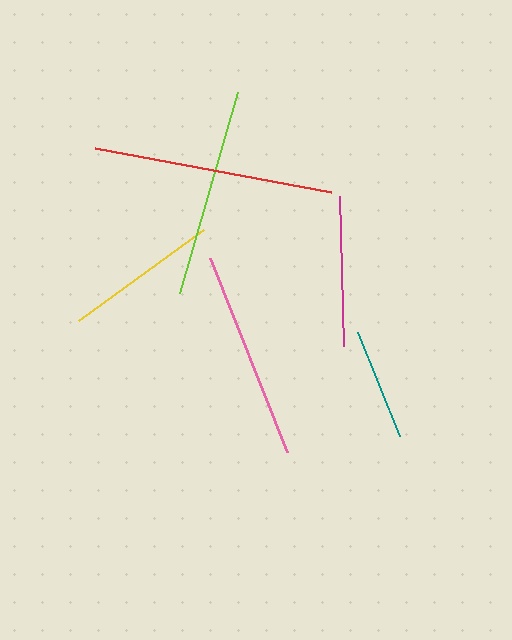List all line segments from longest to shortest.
From longest to shortest: red, lime, pink, yellow, magenta, teal.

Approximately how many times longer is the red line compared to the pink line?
The red line is approximately 1.1 times the length of the pink line.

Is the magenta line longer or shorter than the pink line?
The pink line is longer than the magenta line.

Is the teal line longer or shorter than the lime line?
The lime line is longer than the teal line.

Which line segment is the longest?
The red line is the longest at approximately 240 pixels.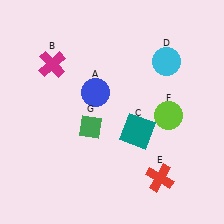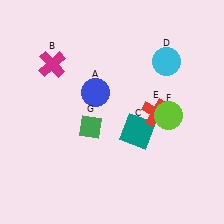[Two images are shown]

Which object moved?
The red cross (E) moved up.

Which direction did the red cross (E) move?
The red cross (E) moved up.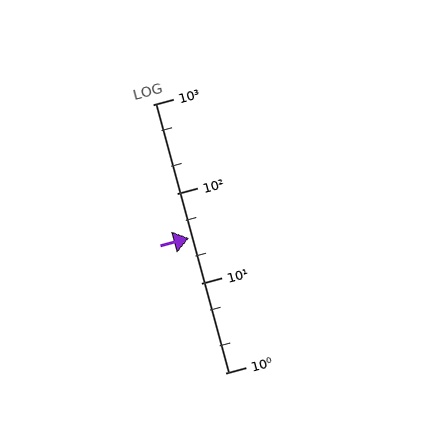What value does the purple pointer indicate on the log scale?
The pointer indicates approximately 32.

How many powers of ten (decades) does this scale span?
The scale spans 3 decades, from 1 to 1000.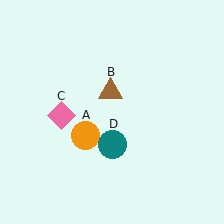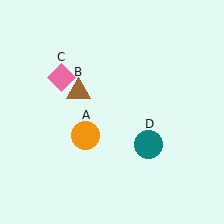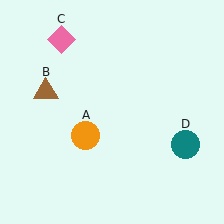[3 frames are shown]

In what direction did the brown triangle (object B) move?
The brown triangle (object B) moved left.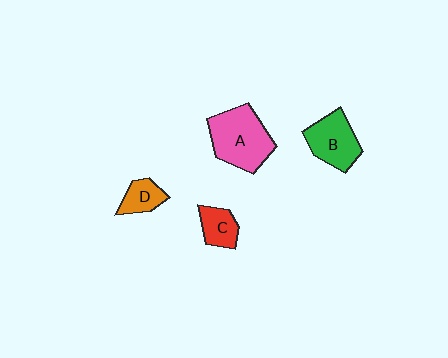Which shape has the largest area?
Shape A (pink).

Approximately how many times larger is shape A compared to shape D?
Approximately 2.5 times.